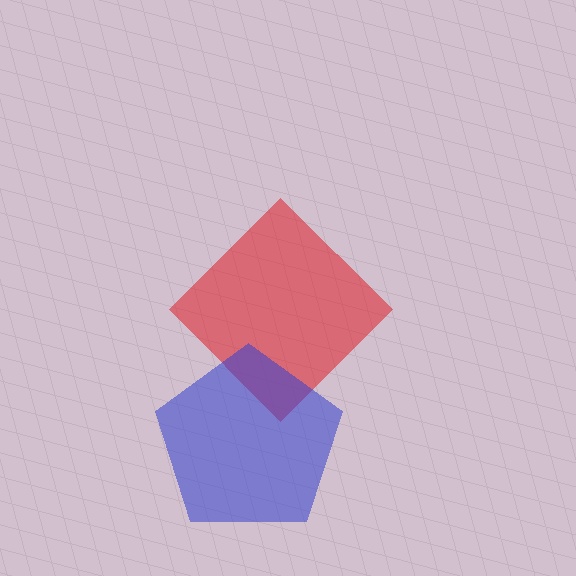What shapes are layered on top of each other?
The layered shapes are: a red diamond, a blue pentagon.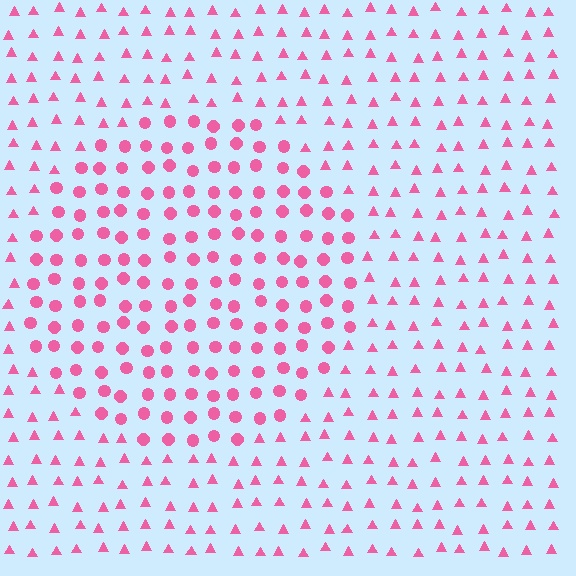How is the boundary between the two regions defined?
The boundary is defined by a change in element shape: circles inside vs. triangles outside. All elements share the same color and spacing.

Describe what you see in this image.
The image is filled with small pink elements arranged in a uniform grid. A circle-shaped region contains circles, while the surrounding area contains triangles. The boundary is defined purely by the change in element shape.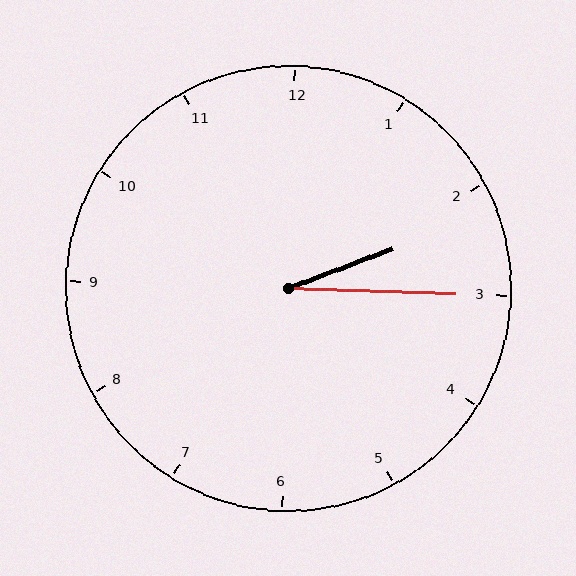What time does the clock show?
2:15.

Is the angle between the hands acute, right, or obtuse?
It is acute.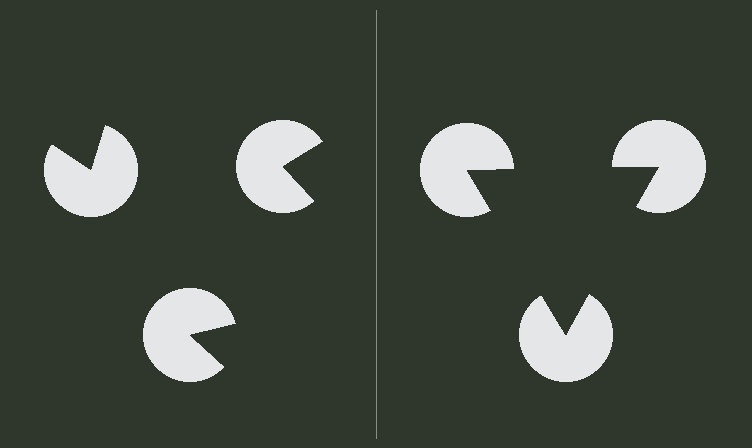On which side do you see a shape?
An illusory triangle appears on the right side. On the left side the wedge cuts are rotated, so no coherent shape forms.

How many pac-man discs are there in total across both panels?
6 — 3 on each side.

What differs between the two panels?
The pac-man discs are positioned identically on both sides; only the wedge orientations differ. On the right they align to a triangle; on the left they are misaligned.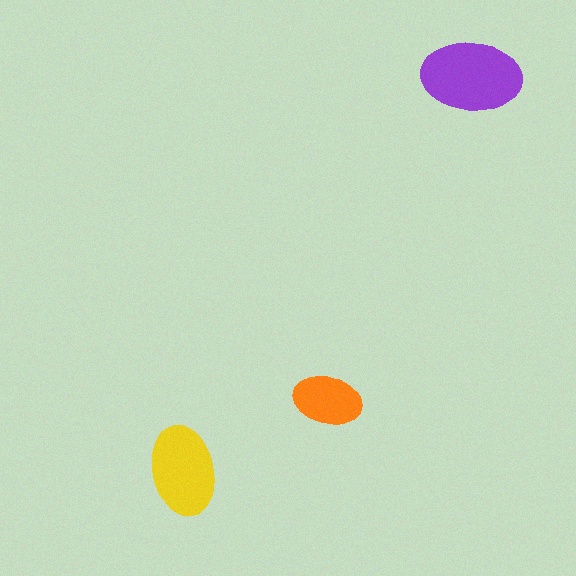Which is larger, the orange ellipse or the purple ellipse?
The purple one.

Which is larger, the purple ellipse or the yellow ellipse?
The purple one.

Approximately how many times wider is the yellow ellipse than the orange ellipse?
About 1.5 times wider.